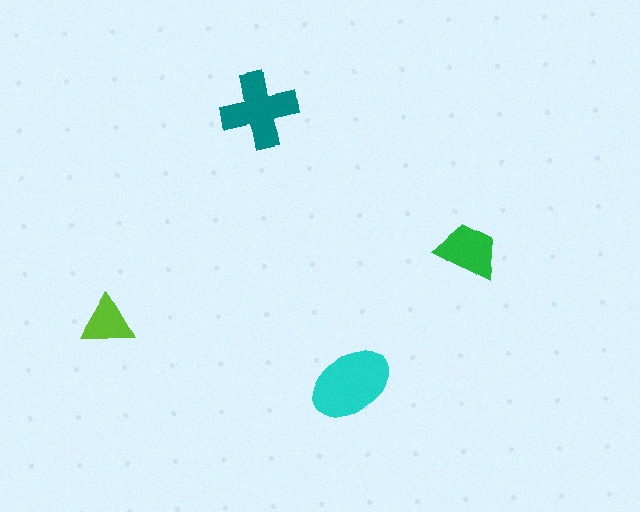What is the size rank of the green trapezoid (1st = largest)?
3rd.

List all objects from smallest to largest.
The lime triangle, the green trapezoid, the teal cross, the cyan ellipse.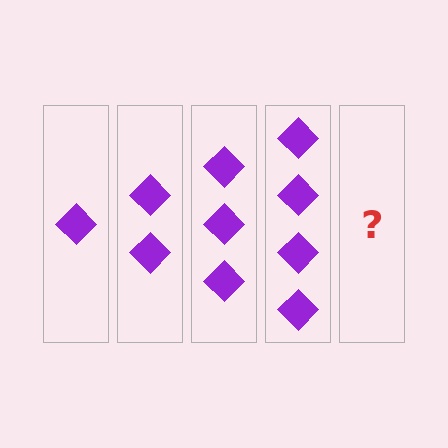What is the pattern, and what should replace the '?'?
The pattern is that each step adds one more diamond. The '?' should be 5 diamonds.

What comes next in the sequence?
The next element should be 5 diamonds.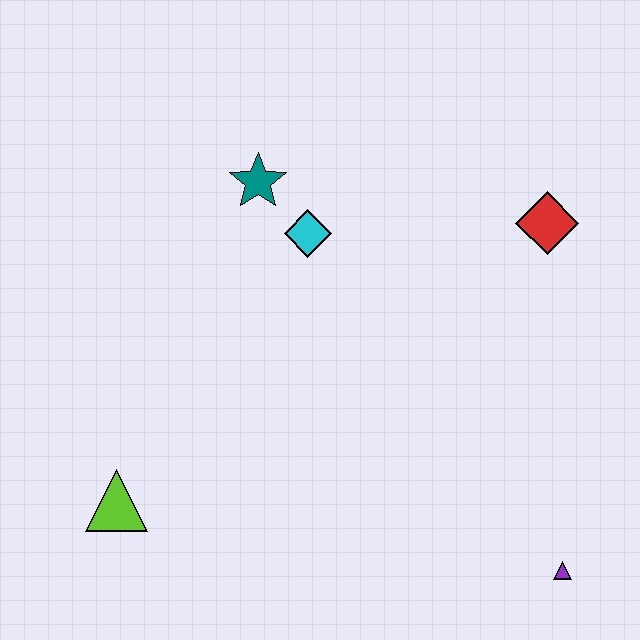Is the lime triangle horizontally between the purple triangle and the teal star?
No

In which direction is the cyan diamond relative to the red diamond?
The cyan diamond is to the left of the red diamond.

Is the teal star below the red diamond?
No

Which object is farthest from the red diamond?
The lime triangle is farthest from the red diamond.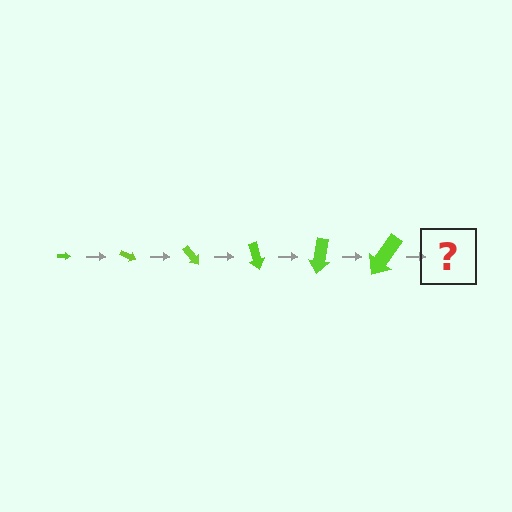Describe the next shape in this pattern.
It should be an arrow, larger than the previous one and rotated 150 degrees from the start.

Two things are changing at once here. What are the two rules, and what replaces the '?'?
The two rules are that the arrow grows larger each step and it rotates 25 degrees each step. The '?' should be an arrow, larger than the previous one and rotated 150 degrees from the start.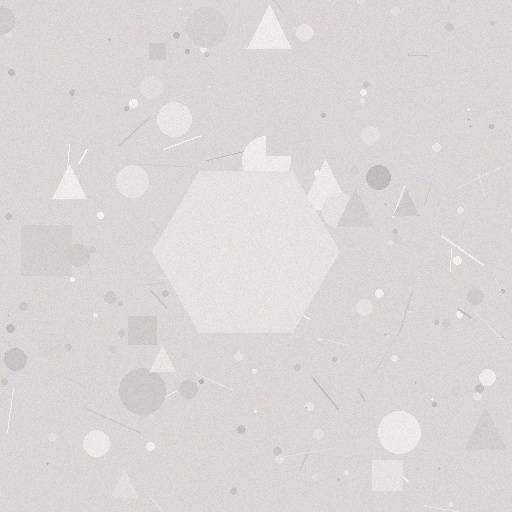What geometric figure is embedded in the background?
A hexagon is embedded in the background.